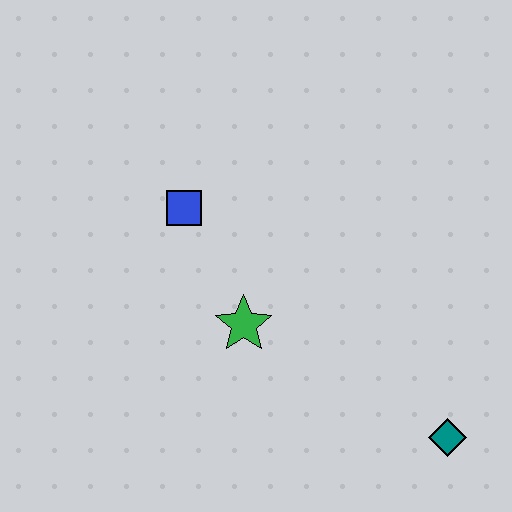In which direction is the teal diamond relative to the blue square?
The teal diamond is to the right of the blue square.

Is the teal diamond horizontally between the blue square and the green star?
No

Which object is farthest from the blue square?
The teal diamond is farthest from the blue square.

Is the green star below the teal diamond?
No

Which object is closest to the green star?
The blue square is closest to the green star.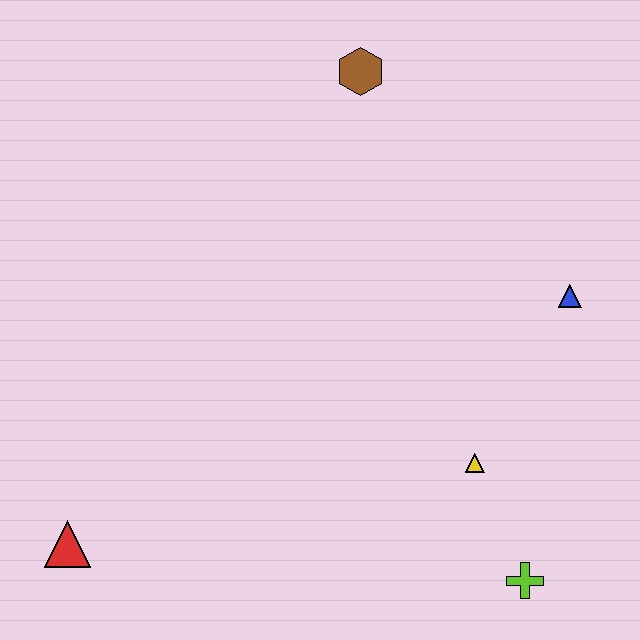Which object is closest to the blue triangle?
The yellow triangle is closest to the blue triangle.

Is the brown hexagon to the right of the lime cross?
No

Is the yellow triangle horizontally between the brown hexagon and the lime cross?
Yes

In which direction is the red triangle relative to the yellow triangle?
The red triangle is to the left of the yellow triangle.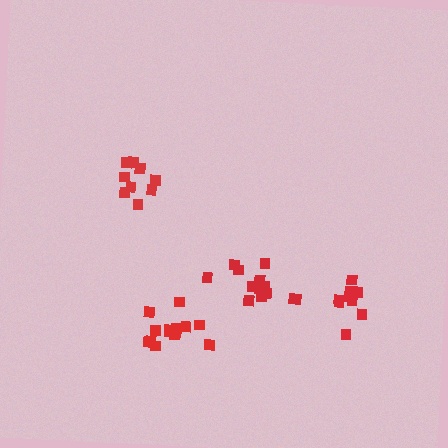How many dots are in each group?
Group 1: 9 dots, Group 2: 14 dots, Group 3: 14 dots, Group 4: 9 dots (46 total).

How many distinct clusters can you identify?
There are 4 distinct clusters.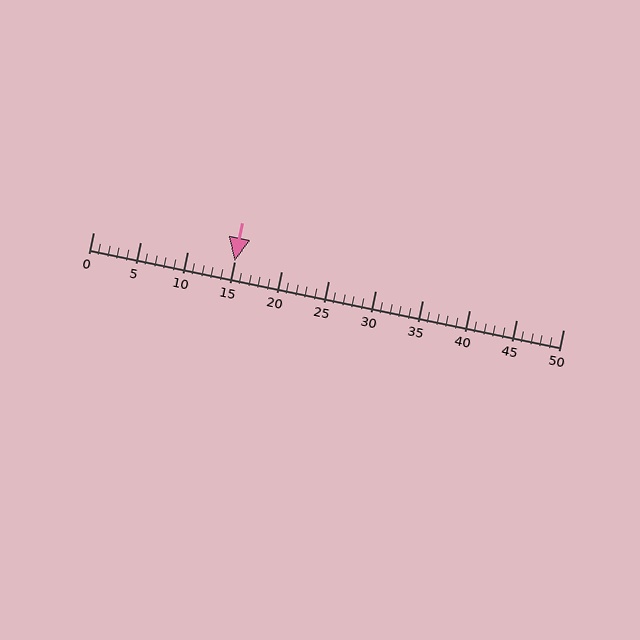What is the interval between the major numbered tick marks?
The major tick marks are spaced 5 units apart.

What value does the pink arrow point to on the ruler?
The pink arrow points to approximately 15.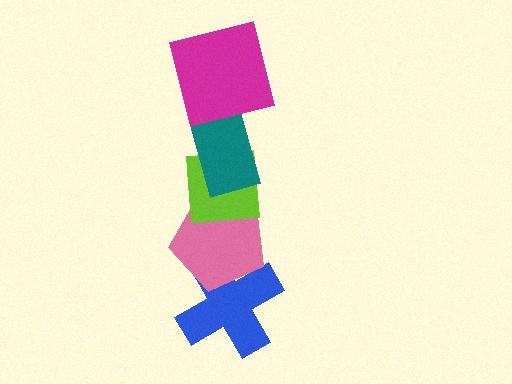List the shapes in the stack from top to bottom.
From top to bottom: the magenta square, the teal rectangle, the lime square, the pink pentagon, the blue cross.